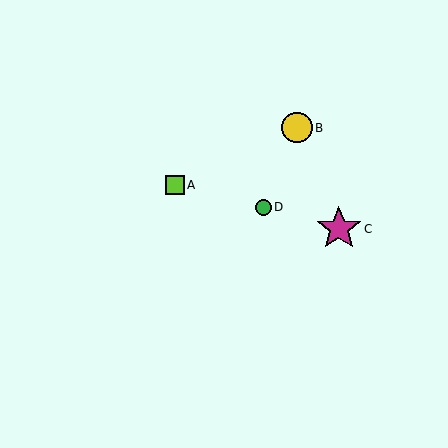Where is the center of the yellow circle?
The center of the yellow circle is at (297, 128).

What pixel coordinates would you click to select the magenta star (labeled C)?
Click at (339, 229) to select the magenta star C.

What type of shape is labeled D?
Shape D is a green circle.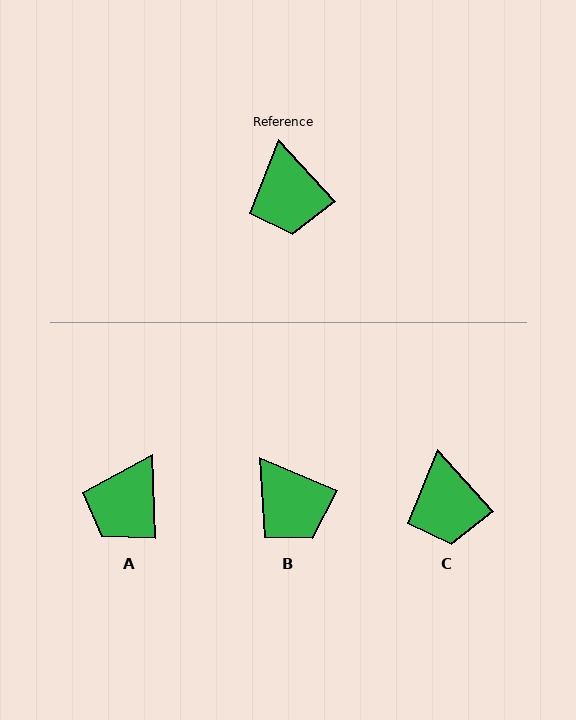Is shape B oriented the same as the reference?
No, it is off by about 25 degrees.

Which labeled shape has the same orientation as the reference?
C.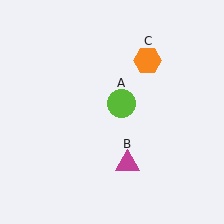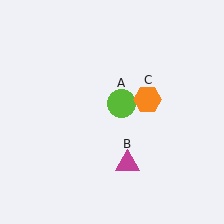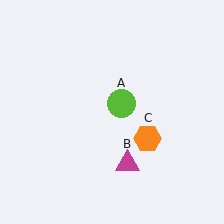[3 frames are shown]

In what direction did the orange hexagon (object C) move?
The orange hexagon (object C) moved down.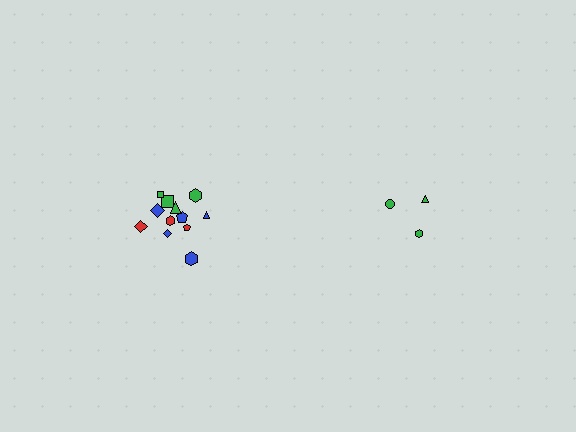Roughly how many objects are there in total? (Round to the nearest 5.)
Roughly 15 objects in total.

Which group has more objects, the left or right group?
The left group.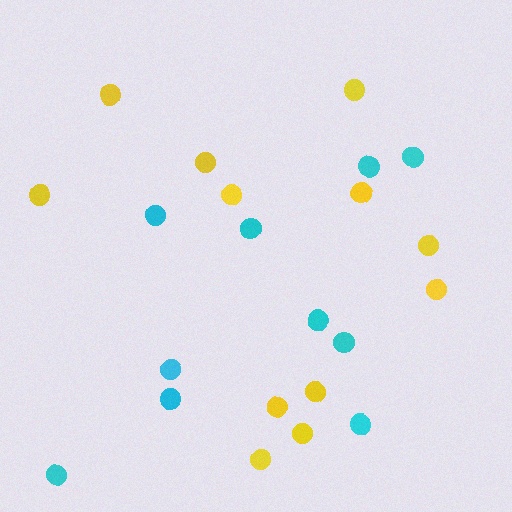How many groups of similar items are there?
There are 2 groups: one group of yellow circles (12) and one group of cyan circles (10).